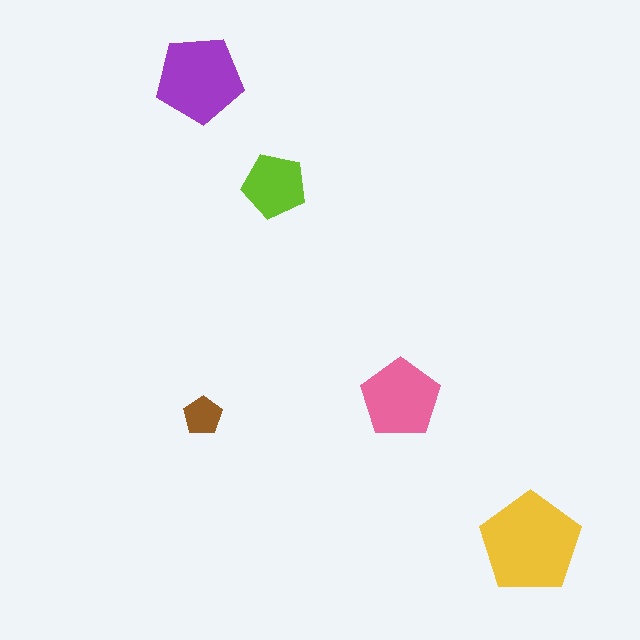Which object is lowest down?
The yellow pentagon is bottommost.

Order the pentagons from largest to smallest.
the yellow one, the purple one, the pink one, the lime one, the brown one.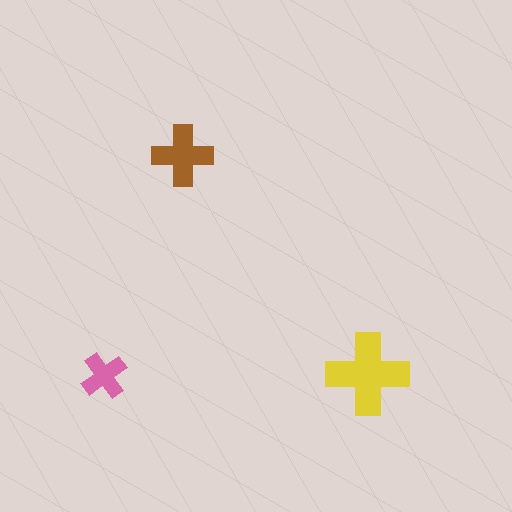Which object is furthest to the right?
The yellow cross is rightmost.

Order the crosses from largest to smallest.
the yellow one, the brown one, the pink one.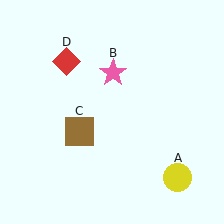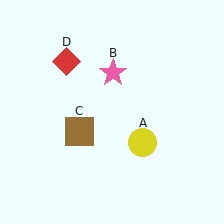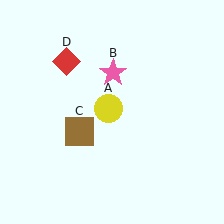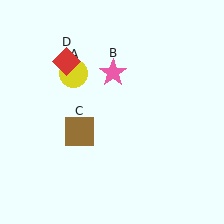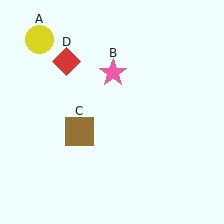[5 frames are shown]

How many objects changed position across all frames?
1 object changed position: yellow circle (object A).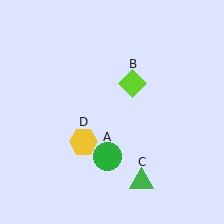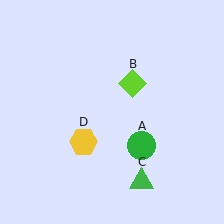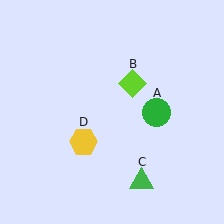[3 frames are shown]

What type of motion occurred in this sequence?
The green circle (object A) rotated counterclockwise around the center of the scene.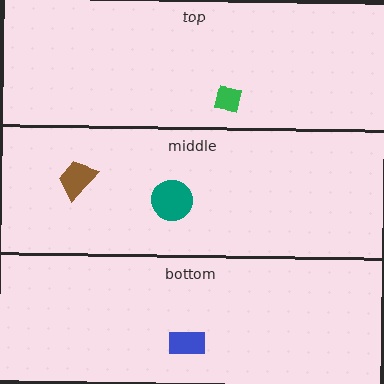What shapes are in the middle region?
The teal circle, the brown trapezoid.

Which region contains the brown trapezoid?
The middle region.